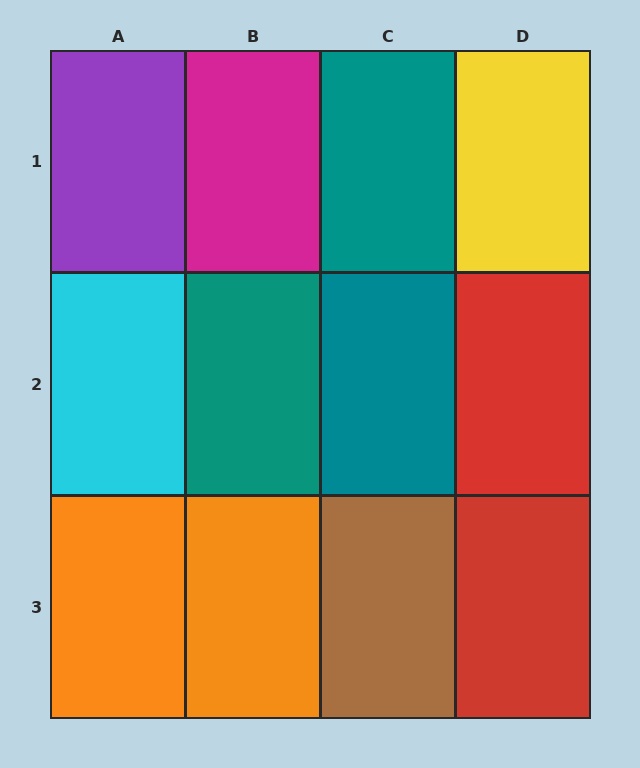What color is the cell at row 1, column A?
Purple.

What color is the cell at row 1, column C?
Teal.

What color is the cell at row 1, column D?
Yellow.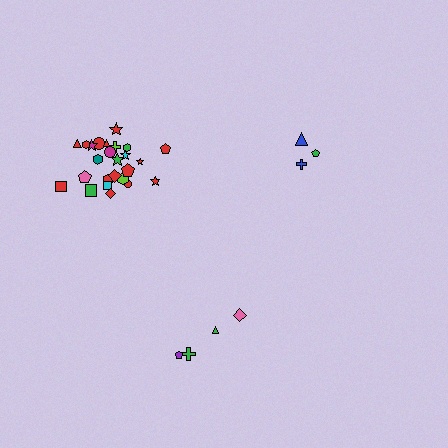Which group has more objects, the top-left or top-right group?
The top-left group.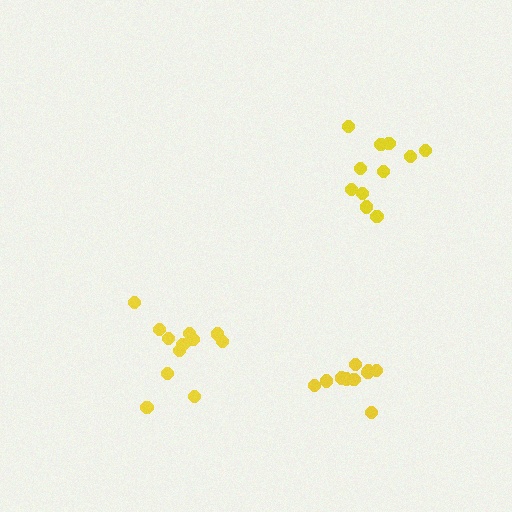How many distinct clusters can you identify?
There are 3 distinct clusters.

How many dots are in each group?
Group 1: 12 dots, Group 2: 11 dots, Group 3: 10 dots (33 total).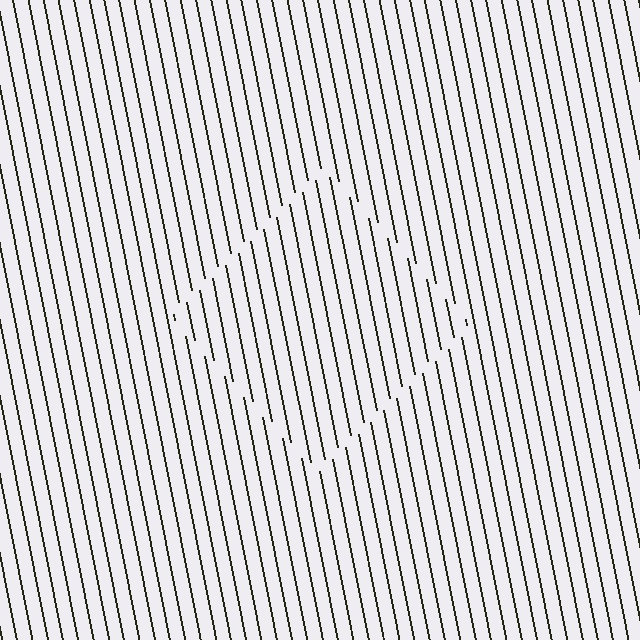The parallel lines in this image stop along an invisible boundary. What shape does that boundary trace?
An illusory square. The interior of the shape contains the same grating, shifted by half a period — the contour is defined by the phase discontinuity where line-ends from the inner and outer gratings abut.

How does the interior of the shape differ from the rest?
The interior of the shape contains the same grating, shifted by half a period — the contour is defined by the phase discontinuity where line-ends from the inner and outer gratings abut.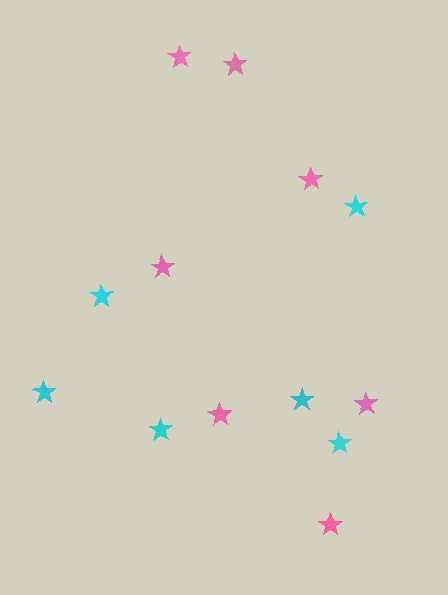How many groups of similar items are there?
There are 2 groups: one group of cyan stars (6) and one group of pink stars (7).